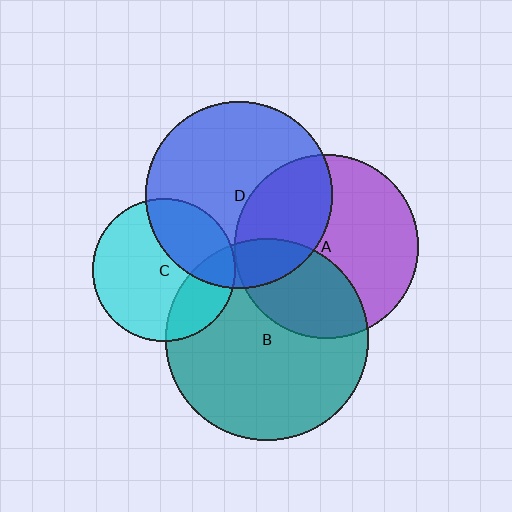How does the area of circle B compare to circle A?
Approximately 1.2 times.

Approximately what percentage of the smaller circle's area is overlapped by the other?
Approximately 35%.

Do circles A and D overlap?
Yes.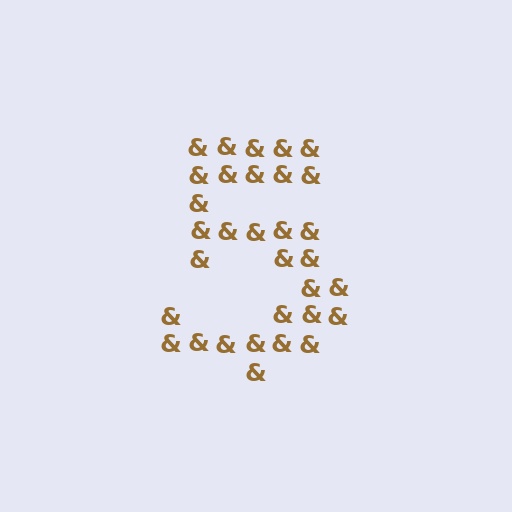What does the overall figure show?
The overall figure shows the digit 5.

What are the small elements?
The small elements are ampersands.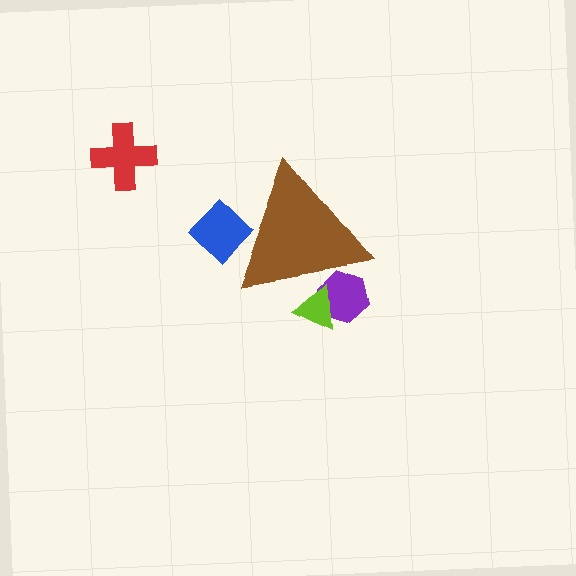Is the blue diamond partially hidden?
Yes, the blue diamond is partially hidden behind the brown triangle.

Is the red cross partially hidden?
No, the red cross is fully visible.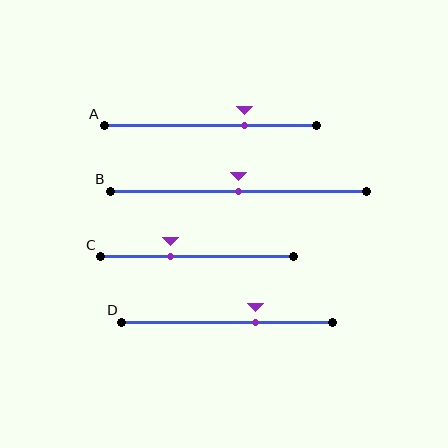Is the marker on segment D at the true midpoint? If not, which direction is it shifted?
No, the marker on segment D is shifted to the right by about 13% of the segment length.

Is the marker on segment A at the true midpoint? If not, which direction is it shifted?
No, the marker on segment A is shifted to the right by about 16% of the segment length.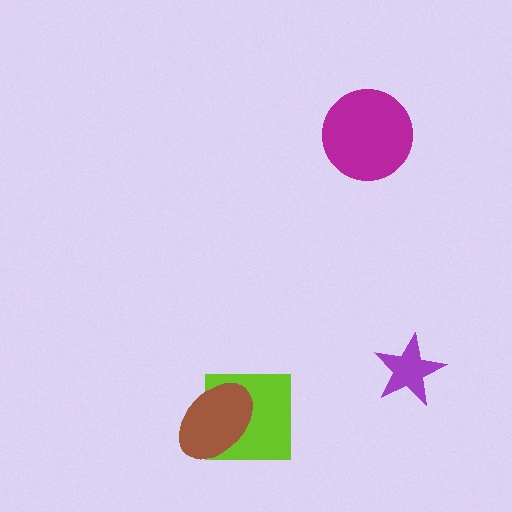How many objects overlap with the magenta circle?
0 objects overlap with the magenta circle.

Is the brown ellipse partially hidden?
No, no other shape covers it.